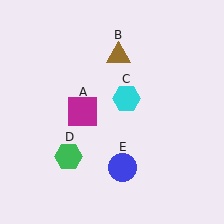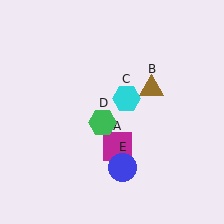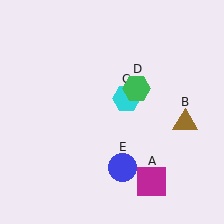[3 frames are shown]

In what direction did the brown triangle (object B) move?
The brown triangle (object B) moved down and to the right.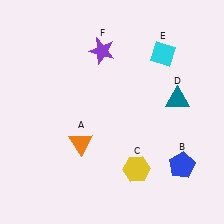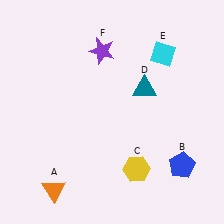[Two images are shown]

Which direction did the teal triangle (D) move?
The teal triangle (D) moved left.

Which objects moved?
The objects that moved are: the orange triangle (A), the teal triangle (D).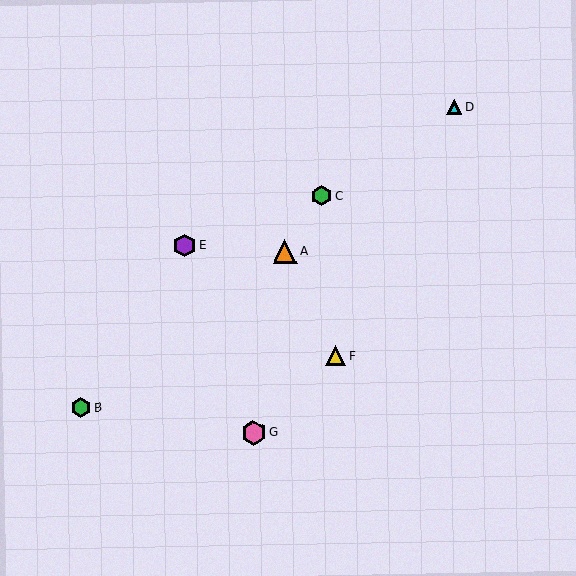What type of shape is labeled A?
Shape A is an orange triangle.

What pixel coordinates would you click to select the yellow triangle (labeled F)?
Click at (336, 356) to select the yellow triangle F.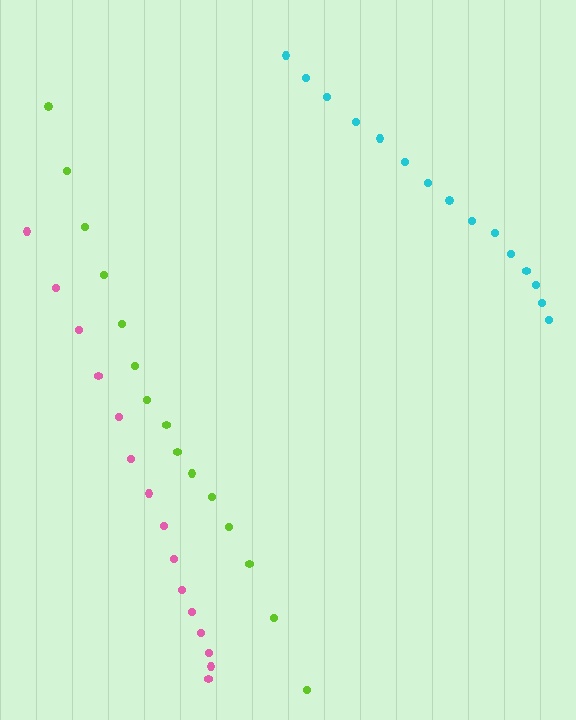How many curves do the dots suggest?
There are 3 distinct paths.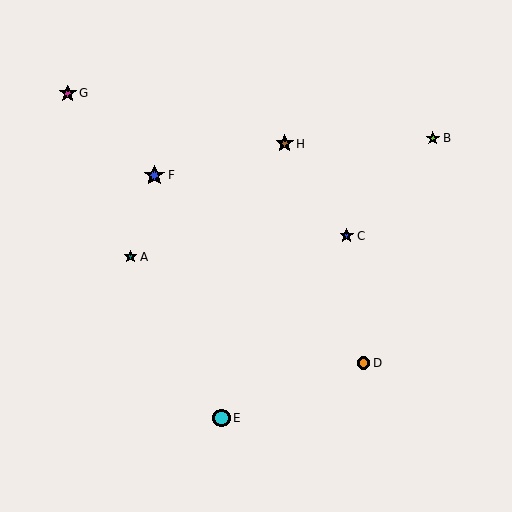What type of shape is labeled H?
Shape H is a brown star.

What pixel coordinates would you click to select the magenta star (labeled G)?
Click at (68, 94) to select the magenta star G.